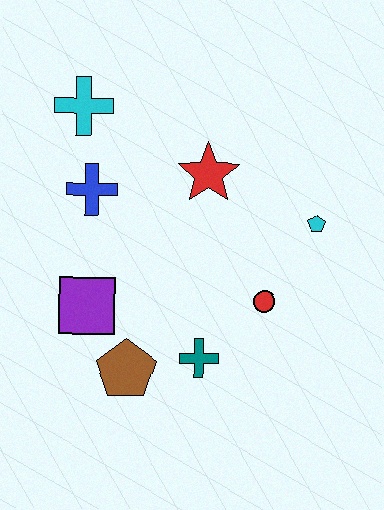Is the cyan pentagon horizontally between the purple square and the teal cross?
No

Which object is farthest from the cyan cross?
The teal cross is farthest from the cyan cross.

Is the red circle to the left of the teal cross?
No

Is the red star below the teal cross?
No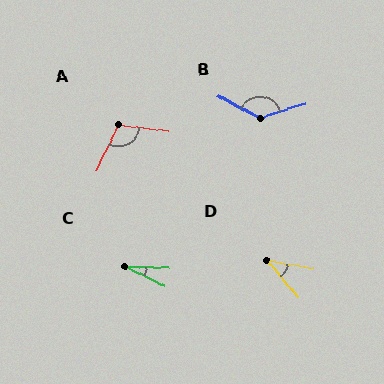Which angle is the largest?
B, at approximately 134 degrees.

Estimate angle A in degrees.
Approximately 109 degrees.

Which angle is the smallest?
C, at approximately 25 degrees.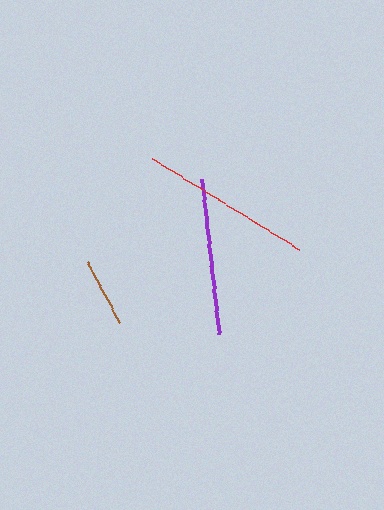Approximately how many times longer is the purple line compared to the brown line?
The purple line is approximately 2.3 times the length of the brown line.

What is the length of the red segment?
The red segment is approximately 173 pixels long.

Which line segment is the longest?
The red line is the longest at approximately 173 pixels.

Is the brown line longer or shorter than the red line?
The red line is longer than the brown line.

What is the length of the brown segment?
The brown segment is approximately 68 pixels long.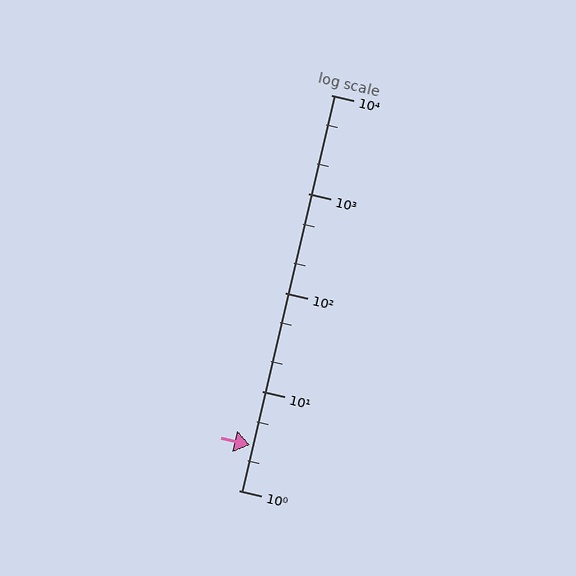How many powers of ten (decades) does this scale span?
The scale spans 4 decades, from 1 to 10000.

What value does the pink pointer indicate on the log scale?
The pointer indicates approximately 2.9.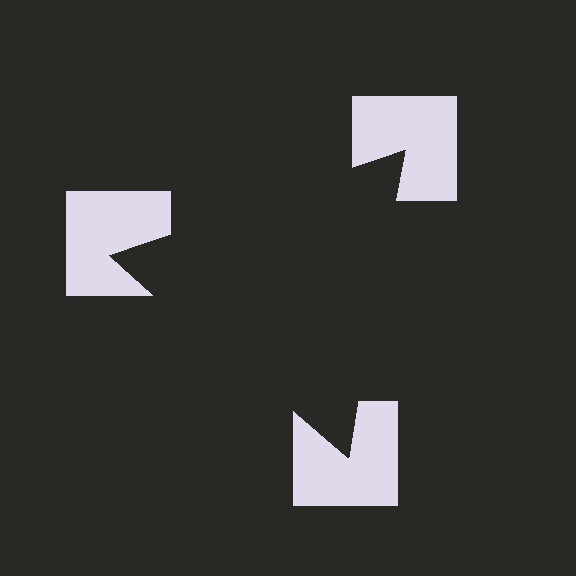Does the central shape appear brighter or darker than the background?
It typically appears slightly darker than the background, even though no actual brightness change is drawn.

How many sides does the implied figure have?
3 sides.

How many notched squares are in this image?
There are 3 — one at each vertex of the illusory triangle.